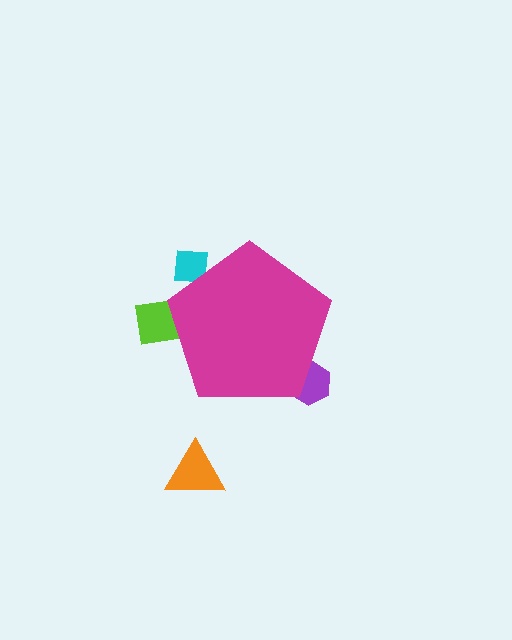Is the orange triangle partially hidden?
No, the orange triangle is fully visible.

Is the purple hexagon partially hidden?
Yes, the purple hexagon is partially hidden behind the magenta pentagon.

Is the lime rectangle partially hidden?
Yes, the lime rectangle is partially hidden behind the magenta pentagon.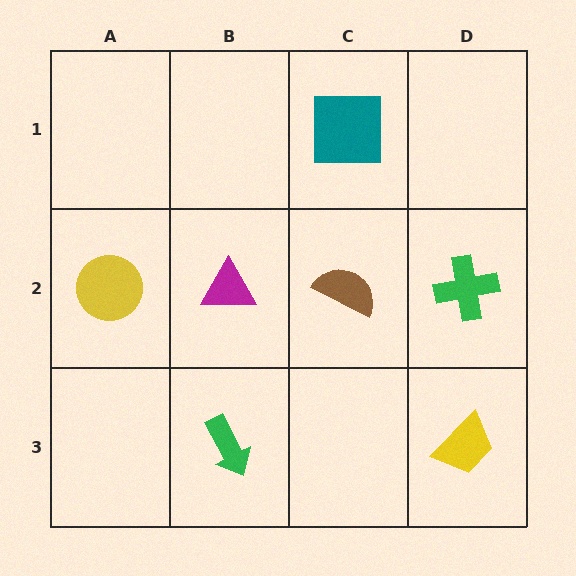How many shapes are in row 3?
2 shapes.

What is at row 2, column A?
A yellow circle.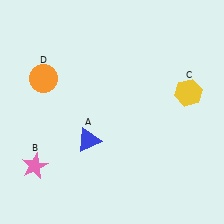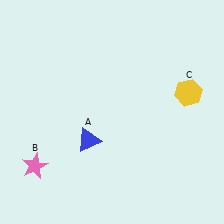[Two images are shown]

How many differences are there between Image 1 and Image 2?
There is 1 difference between the two images.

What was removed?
The orange circle (D) was removed in Image 2.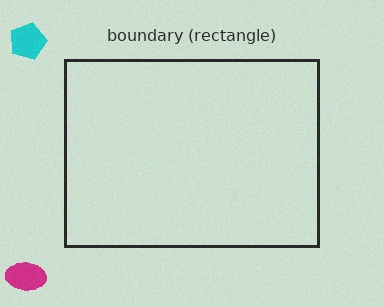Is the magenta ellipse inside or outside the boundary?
Outside.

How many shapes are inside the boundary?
0 inside, 2 outside.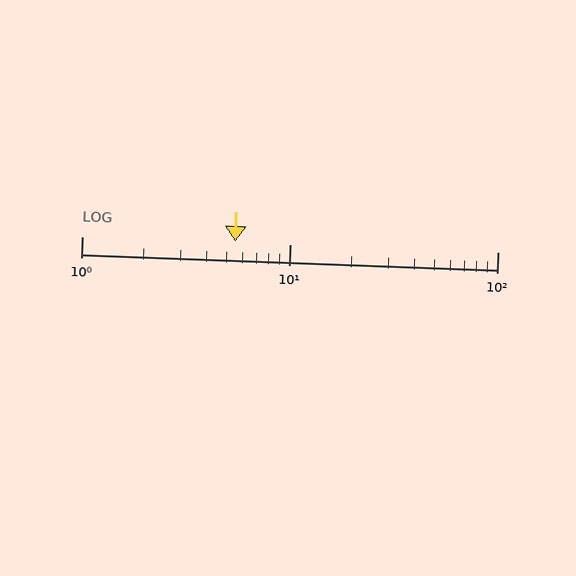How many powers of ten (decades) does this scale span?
The scale spans 2 decades, from 1 to 100.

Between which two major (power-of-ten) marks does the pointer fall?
The pointer is between 1 and 10.